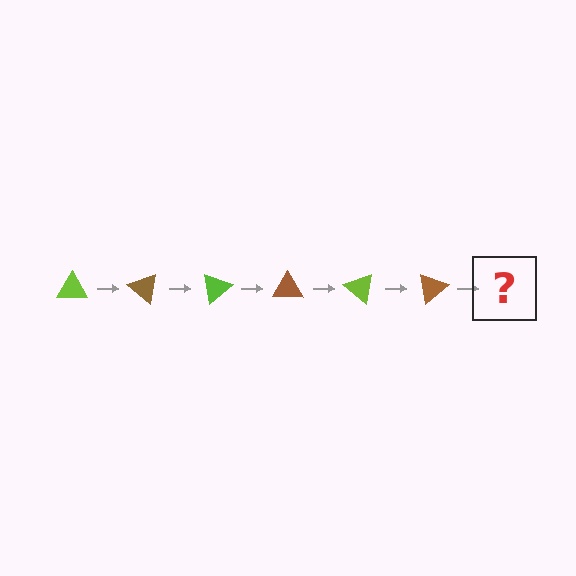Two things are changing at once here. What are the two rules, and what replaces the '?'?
The two rules are that it rotates 40 degrees each step and the color cycles through lime and brown. The '?' should be a lime triangle, rotated 240 degrees from the start.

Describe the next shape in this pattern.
It should be a lime triangle, rotated 240 degrees from the start.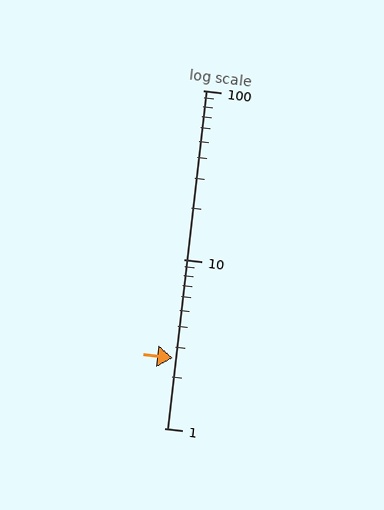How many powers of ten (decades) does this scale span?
The scale spans 2 decades, from 1 to 100.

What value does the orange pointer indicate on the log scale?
The pointer indicates approximately 2.6.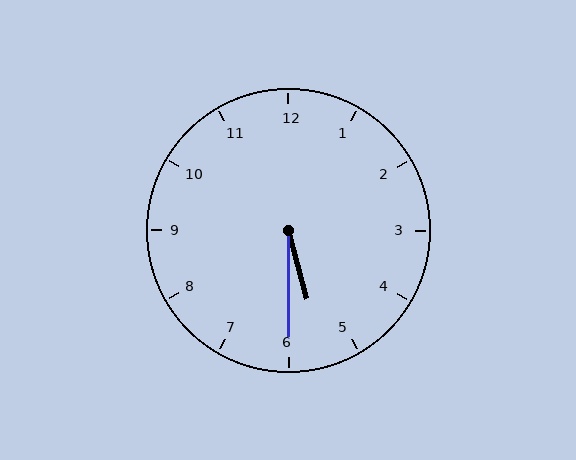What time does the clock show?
5:30.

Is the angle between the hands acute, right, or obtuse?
It is acute.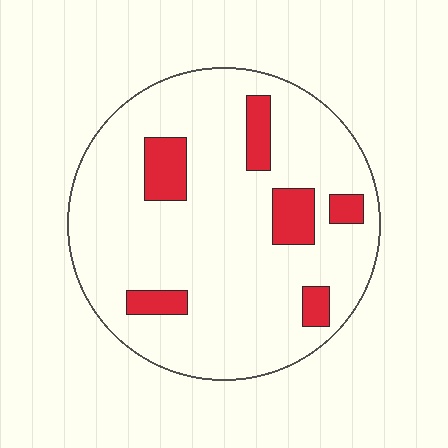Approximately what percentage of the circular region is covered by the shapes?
Approximately 15%.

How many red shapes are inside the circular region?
6.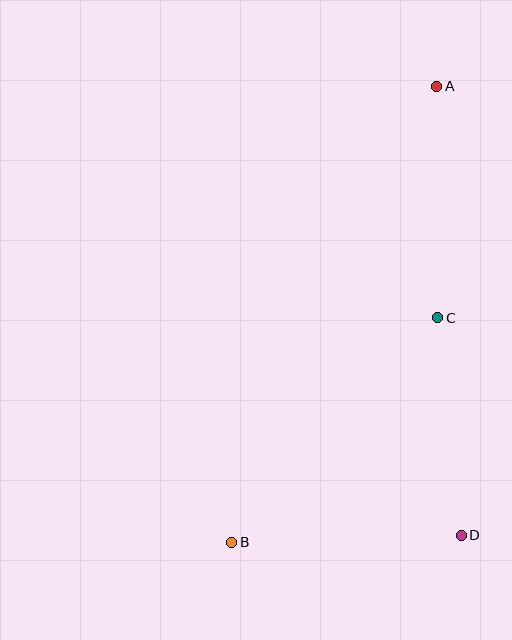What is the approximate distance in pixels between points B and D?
The distance between B and D is approximately 230 pixels.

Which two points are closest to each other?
Points C and D are closest to each other.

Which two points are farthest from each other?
Points A and B are farthest from each other.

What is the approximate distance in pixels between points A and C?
The distance between A and C is approximately 231 pixels.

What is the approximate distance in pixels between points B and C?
The distance between B and C is approximately 305 pixels.